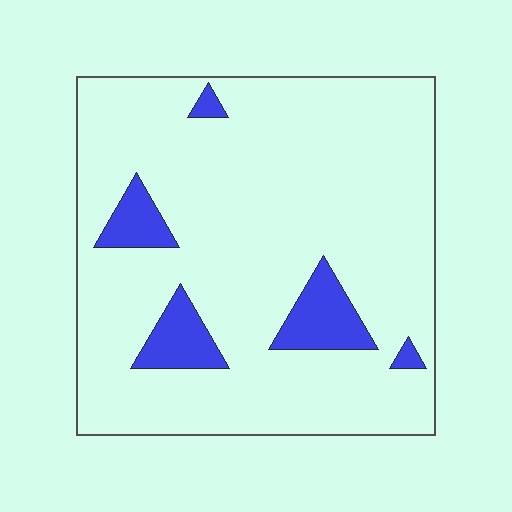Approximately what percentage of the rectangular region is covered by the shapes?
Approximately 10%.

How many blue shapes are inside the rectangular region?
5.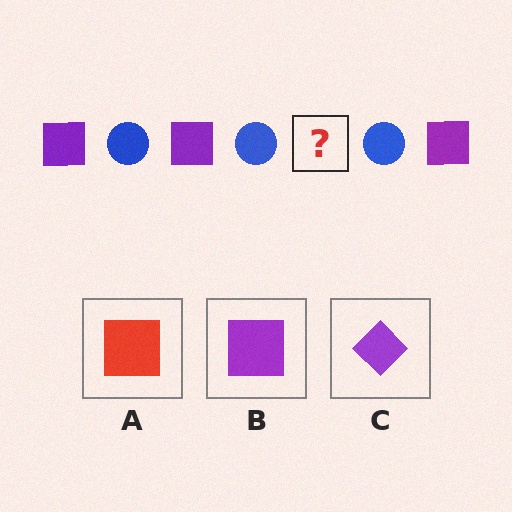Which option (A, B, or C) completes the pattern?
B.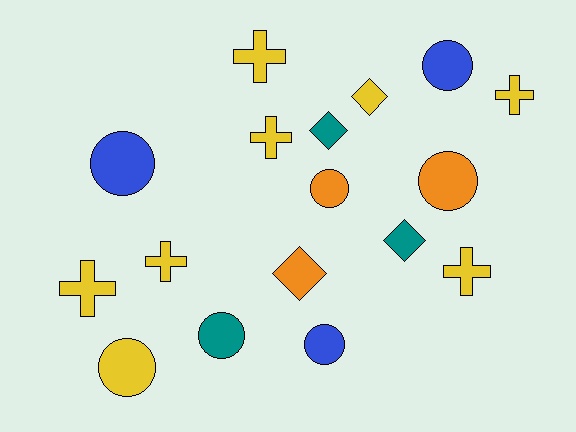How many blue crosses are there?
There are no blue crosses.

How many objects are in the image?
There are 17 objects.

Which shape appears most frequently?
Circle, with 7 objects.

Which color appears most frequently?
Yellow, with 8 objects.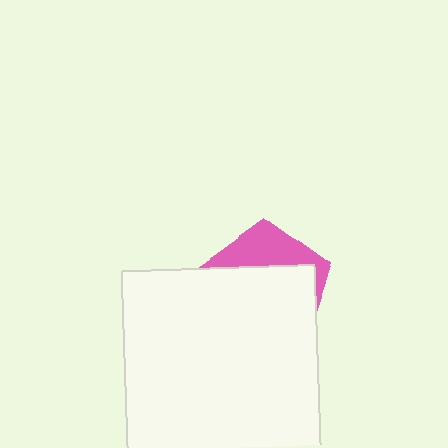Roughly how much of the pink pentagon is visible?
A small part of it is visible (roughly 32%).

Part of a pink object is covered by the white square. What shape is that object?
It is a pentagon.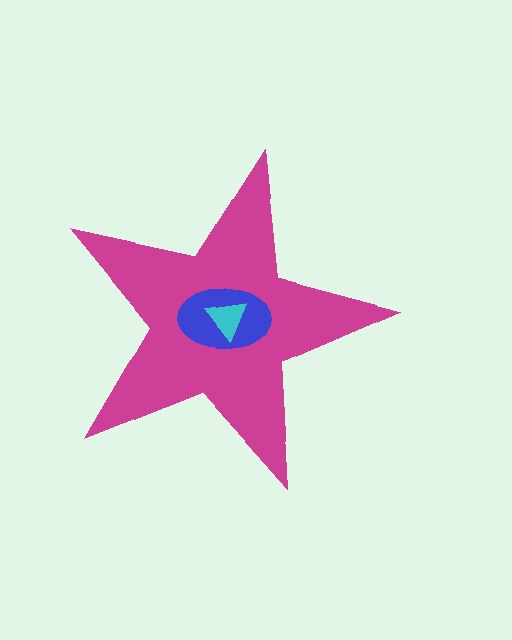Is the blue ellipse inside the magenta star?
Yes.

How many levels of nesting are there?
3.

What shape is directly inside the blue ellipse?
The cyan triangle.